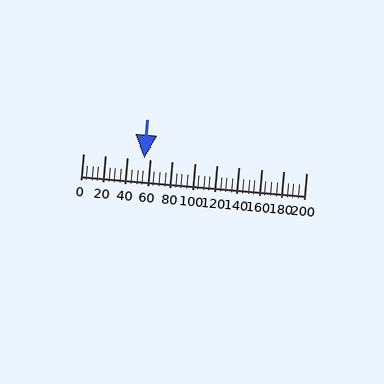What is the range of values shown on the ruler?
The ruler shows values from 0 to 200.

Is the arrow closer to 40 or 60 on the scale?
The arrow is closer to 60.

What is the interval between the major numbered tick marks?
The major tick marks are spaced 20 units apart.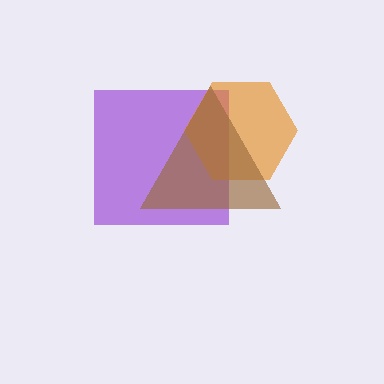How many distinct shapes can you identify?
There are 3 distinct shapes: a purple square, an orange hexagon, a brown triangle.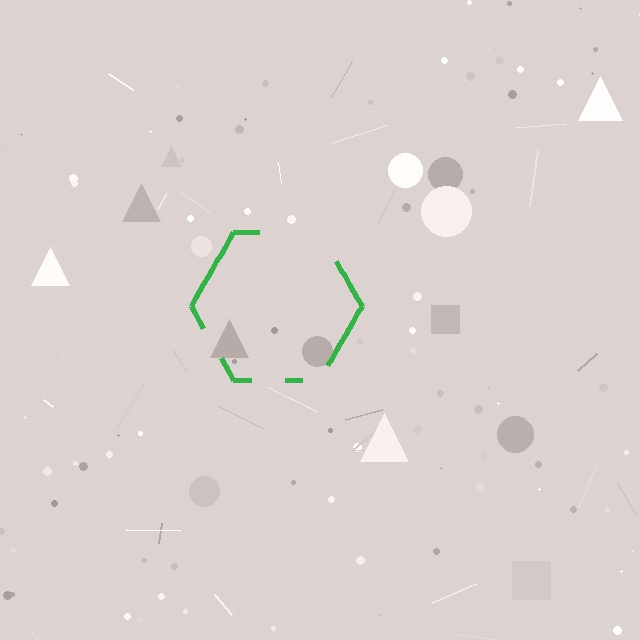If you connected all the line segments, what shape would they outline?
They would outline a hexagon.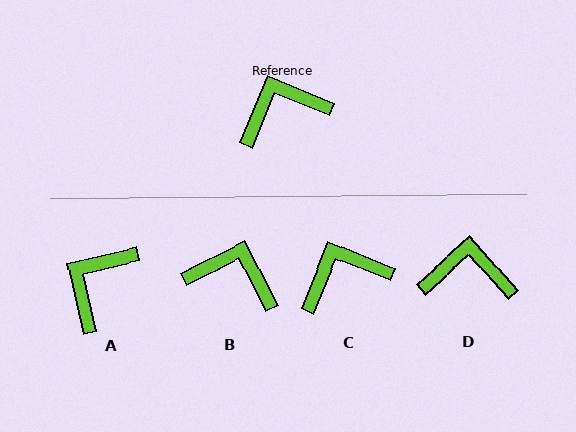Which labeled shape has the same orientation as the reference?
C.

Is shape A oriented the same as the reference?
No, it is off by about 35 degrees.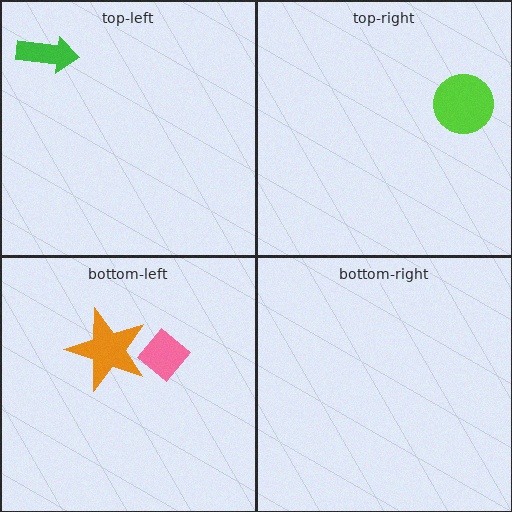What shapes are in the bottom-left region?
The pink diamond, the orange star.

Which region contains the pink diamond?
The bottom-left region.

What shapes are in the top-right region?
The lime circle.